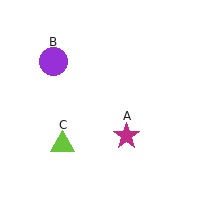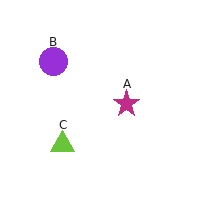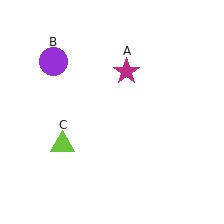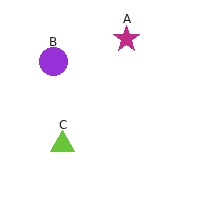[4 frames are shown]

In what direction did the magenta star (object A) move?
The magenta star (object A) moved up.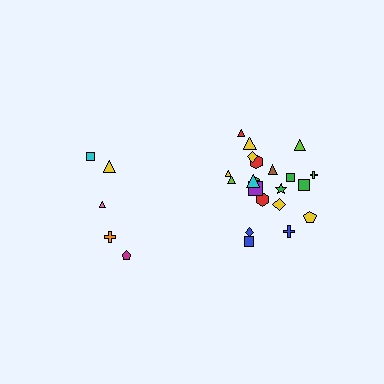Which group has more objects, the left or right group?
The right group.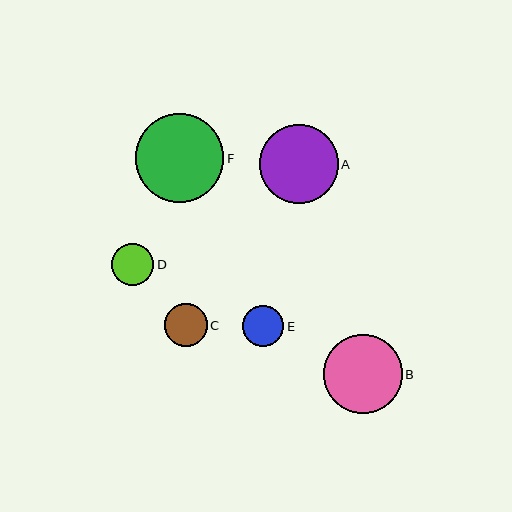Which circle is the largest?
Circle F is the largest with a size of approximately 89 pixels.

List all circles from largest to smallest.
From largest to smallest: F, B, A, C, D, E.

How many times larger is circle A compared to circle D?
Circle A is approximately 1.9 times the size of circle D.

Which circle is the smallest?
Circle E is the smallest with a size of approximately 41 pixels.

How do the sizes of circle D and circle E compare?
Circle D and circle E are approximately the same size.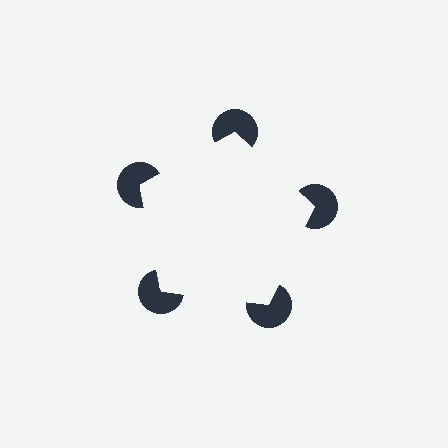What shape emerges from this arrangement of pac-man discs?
An illusory pentagon — its edges are inferred from the aligned wedge cuts in the pac-man discs, not physically drawn.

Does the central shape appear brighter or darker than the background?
It typically appears slightly brighter than the background, even though no actual brightness change is drawn.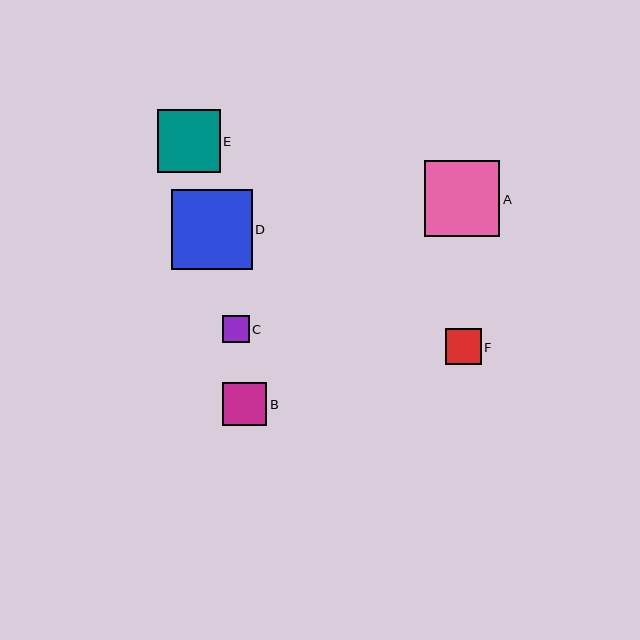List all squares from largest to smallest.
From largest to smallest: D, A, E, B, F, C.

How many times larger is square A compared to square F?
Square A is approximately 2.1 times the size of square F.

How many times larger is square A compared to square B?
Square A is approximately 1.7 times the size of square B.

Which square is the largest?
Square D is the largest with a size of approximately 80 pixels.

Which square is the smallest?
Square C is the smallest with a size of approximately 27 pixels.